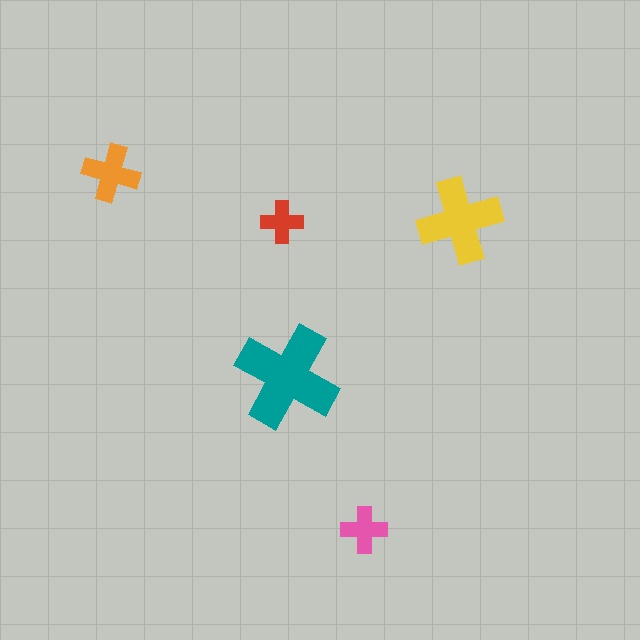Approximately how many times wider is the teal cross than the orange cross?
About 2 times wider.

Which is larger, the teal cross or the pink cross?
The teal one.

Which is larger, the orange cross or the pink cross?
The orange one.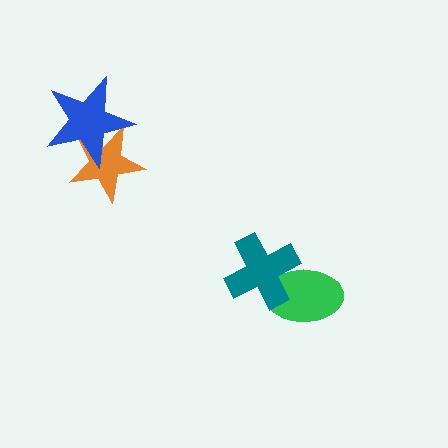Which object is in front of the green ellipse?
The teal cross is in front of the green ellipse.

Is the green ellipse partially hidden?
Yes, it is partially covered by another shape.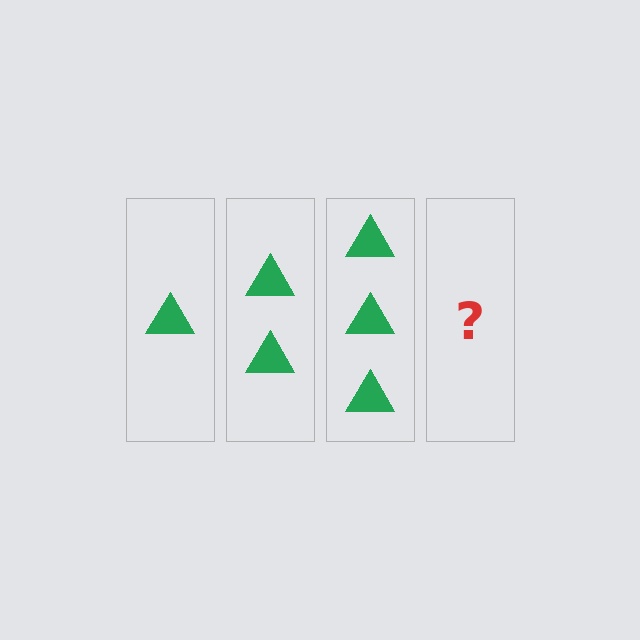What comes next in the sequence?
The next element should be 4 triangles.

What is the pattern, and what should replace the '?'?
The pattern is that each step adds one more triangle. The '?' should be 4 triangles.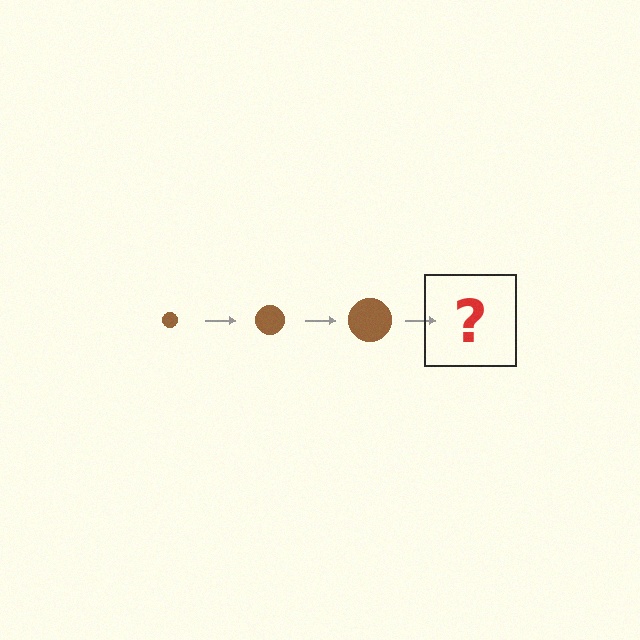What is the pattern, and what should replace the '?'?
The pattern is that the circle gets progressively larger each step. The '?' should be a brown circle, larger than the previous one.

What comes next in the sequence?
The next element should be a brown circle, larger than the previous one.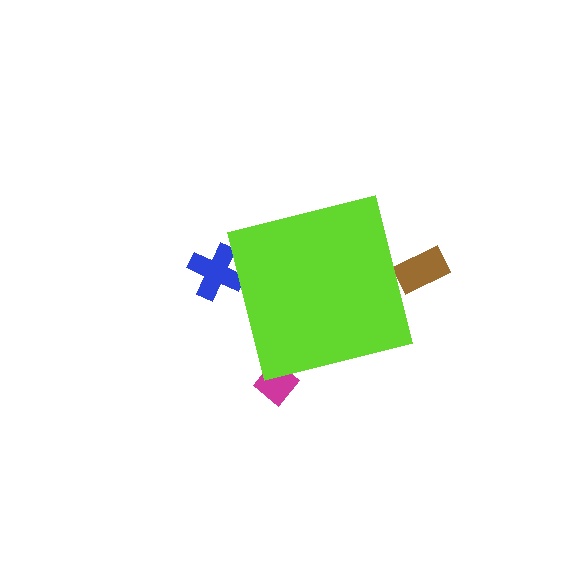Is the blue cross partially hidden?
Yes, the blue cross is partially hidden behind the lime square.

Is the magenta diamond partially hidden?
Yes, the magenta diamond is partially hidden behind the lime square.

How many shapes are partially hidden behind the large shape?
3 shapes are partially hidden.